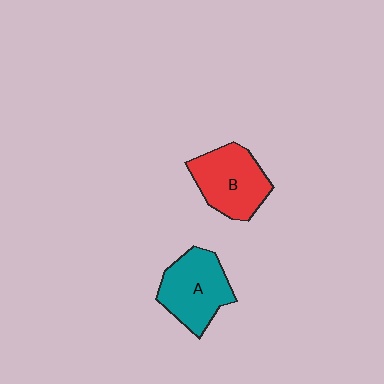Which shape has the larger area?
Shape B (red).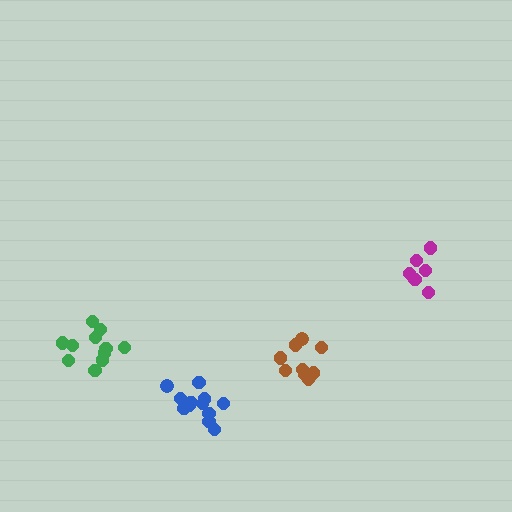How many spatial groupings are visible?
There are 4 spatial groupings.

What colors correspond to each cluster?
The clusters are colored: magenta, blue, brown, green.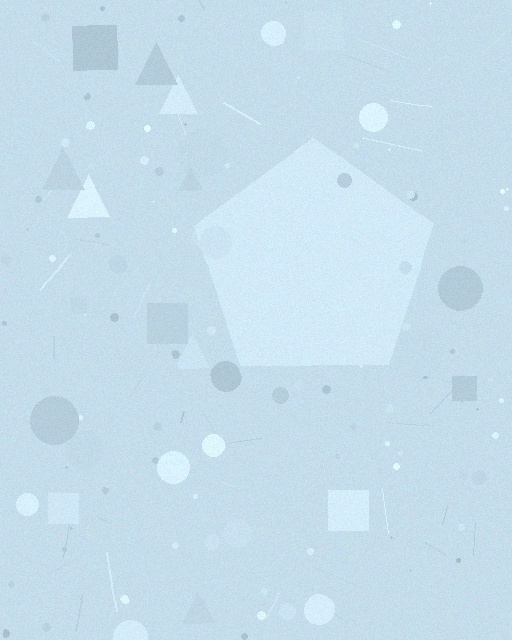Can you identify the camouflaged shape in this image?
The camouflaged shape is a pentagon.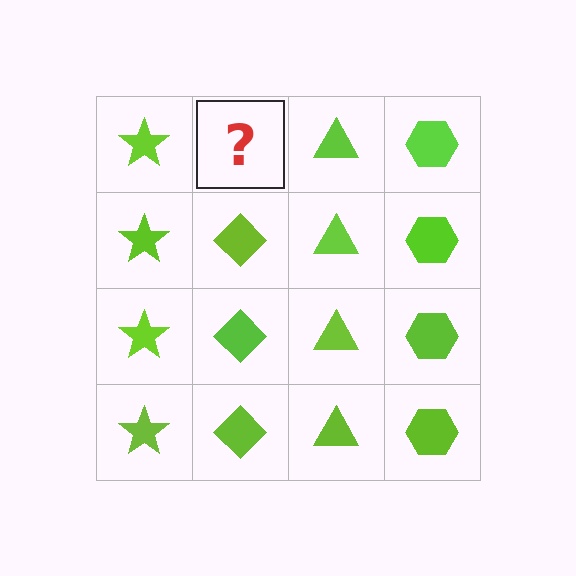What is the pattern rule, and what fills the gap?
The rule is that each column has a consistent shape. The gap should be filled with a lime diamond.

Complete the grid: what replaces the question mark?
The question mark should be replaced with a lime diamond.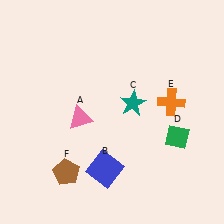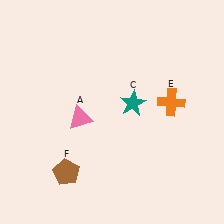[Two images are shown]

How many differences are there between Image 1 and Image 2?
There are 2 differences between the two images.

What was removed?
The green diamond (D), the blue square (B) were removed in Image 2.